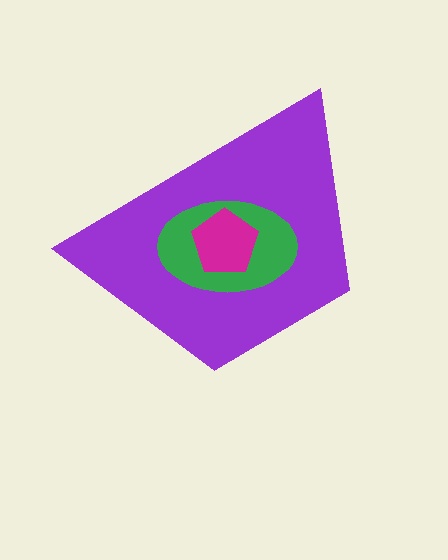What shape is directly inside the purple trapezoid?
The green ellipse.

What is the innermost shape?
The magenta pentagon.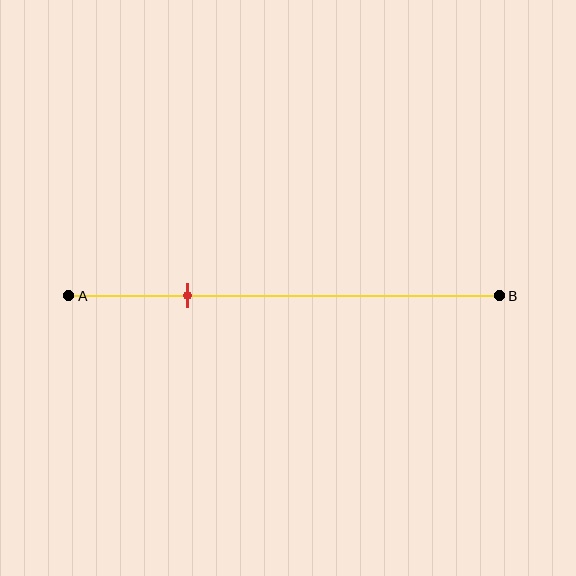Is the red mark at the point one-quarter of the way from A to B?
Yes, the mark is approximately at the one-quarter point.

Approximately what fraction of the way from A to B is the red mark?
The red mark is approximately 30% of the way from A to B.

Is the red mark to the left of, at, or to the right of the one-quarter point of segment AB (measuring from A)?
The red mark is approximately at the one-quarter point of segment AB.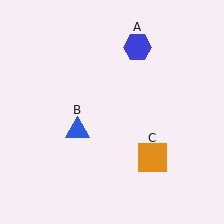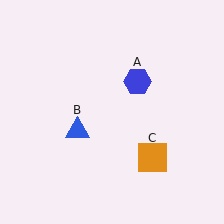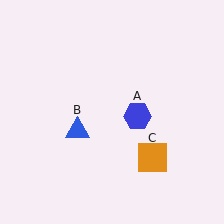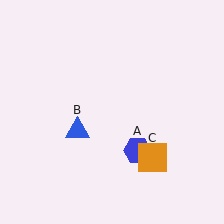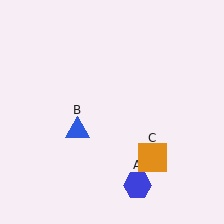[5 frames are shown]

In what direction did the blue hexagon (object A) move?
The blue hexagon (object A) moved down.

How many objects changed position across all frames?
1 object changed position: blue hexagon (object A).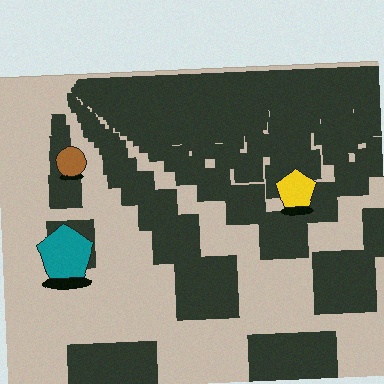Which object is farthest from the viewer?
The brown circle is farthest from the viewer. It appears smaller and the ground texture around it is denser.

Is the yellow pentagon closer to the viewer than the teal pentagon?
No. The teal pentagon is closer — you can tell from the texture gradient: the ground texture is coarser near it.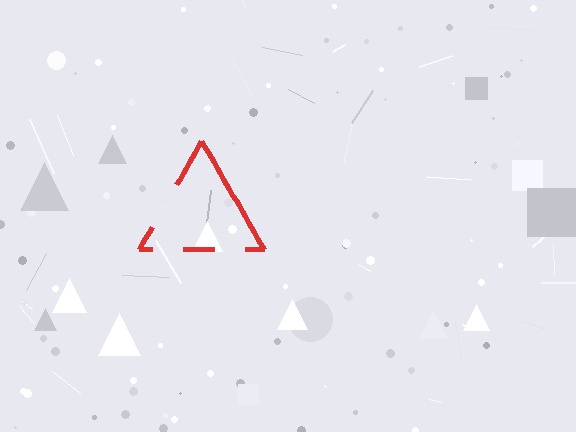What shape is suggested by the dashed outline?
The dashed outline suggests a triangle.